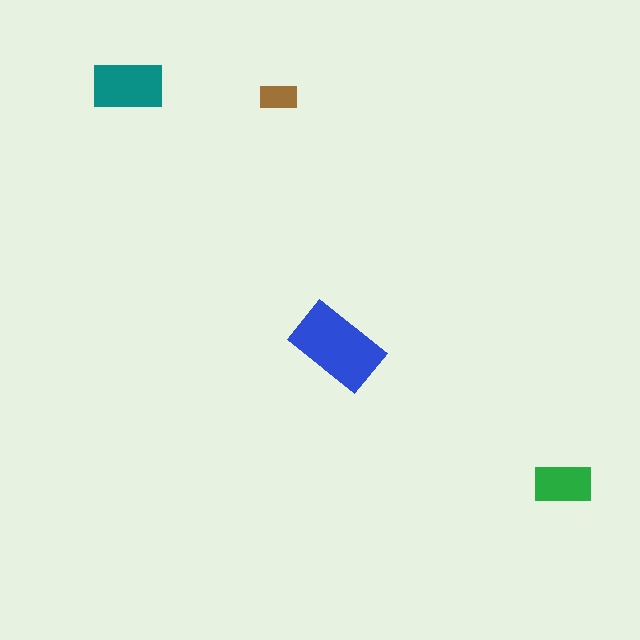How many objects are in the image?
There are 4 objects in the image.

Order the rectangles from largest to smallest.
the blue one, the teal one, the green one, the brown one.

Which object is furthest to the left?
The teal rectangle is leftmost.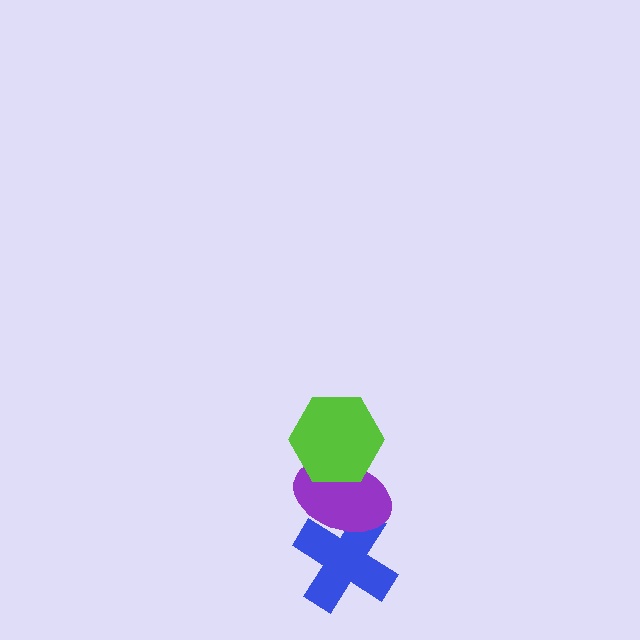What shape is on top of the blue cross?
The purple ellipse is on top of the blue cross.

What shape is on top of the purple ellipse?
The lime hexagon is on top of the purple ellipse.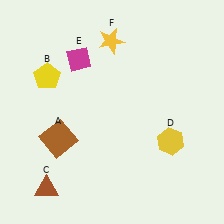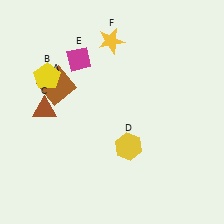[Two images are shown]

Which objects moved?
The objects that moved are: the brown square (A), the brown triangle (C), the yellow hexagon (D).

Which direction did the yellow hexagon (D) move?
The yellow hexagon (D) moved left.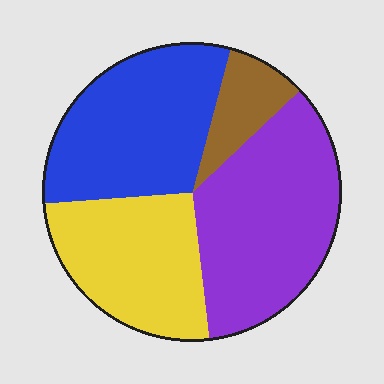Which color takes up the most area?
Purple, at roughly 35%.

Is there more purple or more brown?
Purple.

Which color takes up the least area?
Brown, at roughly 10%.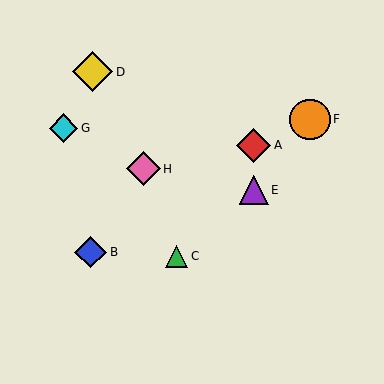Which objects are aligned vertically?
Objects A, E are aligned vertically.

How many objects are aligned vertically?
2 objects (A, E) are aligned vertically.